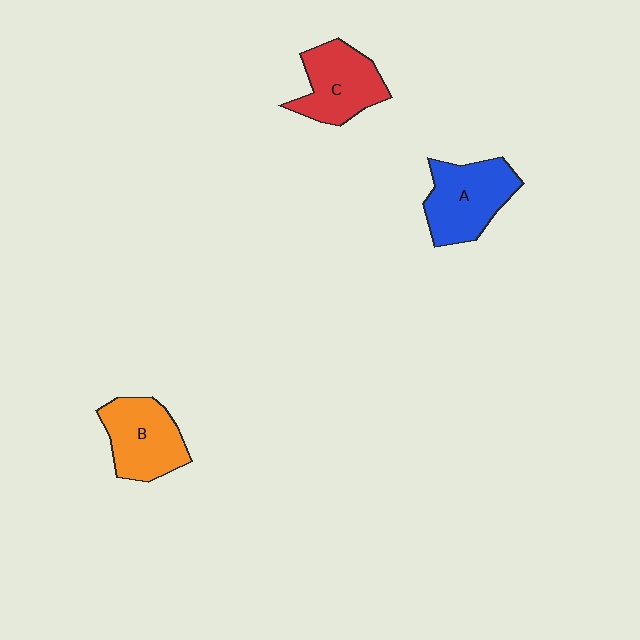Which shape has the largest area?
Shape A (blue).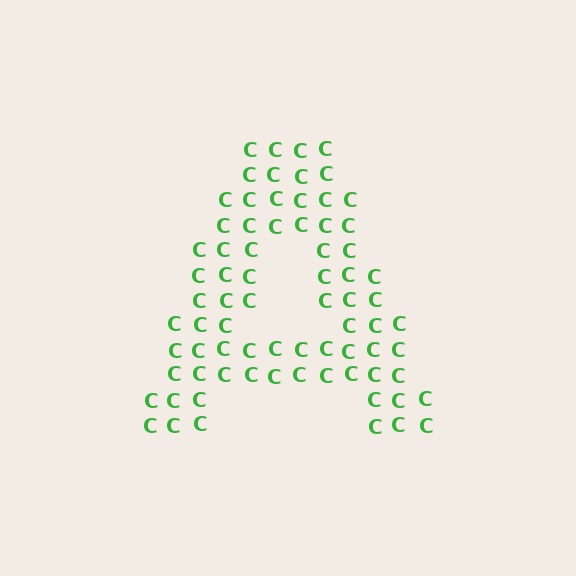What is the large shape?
The large shape is the letter A.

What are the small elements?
The small elements are letter C's.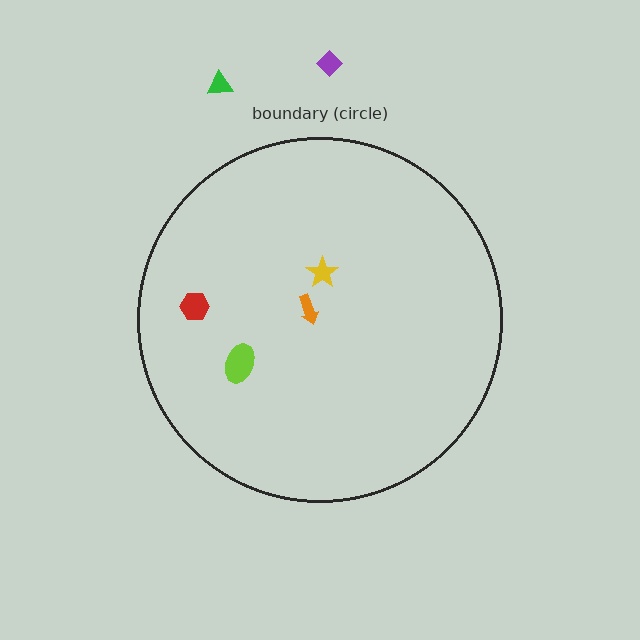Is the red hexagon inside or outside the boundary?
Inside.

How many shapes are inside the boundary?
4 inside, 2 outside.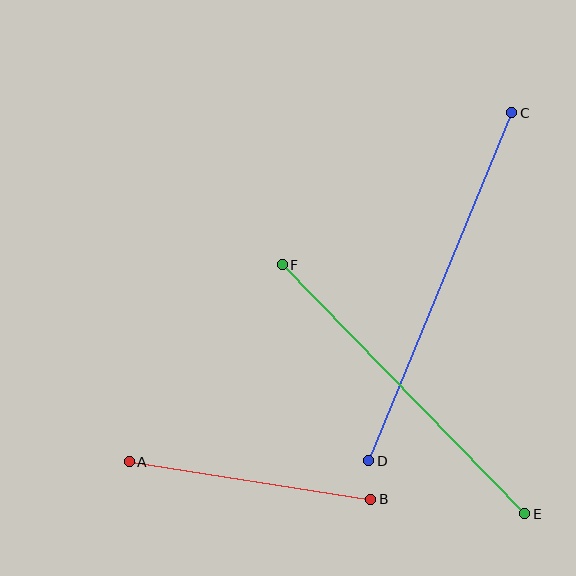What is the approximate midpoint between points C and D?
The midpoint is at approximately (440, 287) pixels.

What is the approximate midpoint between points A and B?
The midpoint is at approximately (250, 480) pixels.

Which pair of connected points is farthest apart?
Points C and D are farthest apart.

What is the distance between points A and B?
The distance is approximately 244 pixels.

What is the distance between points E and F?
The distance is approximately 347 pixels.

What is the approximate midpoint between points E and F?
The midpoint is at approximately (403, 389) pixels.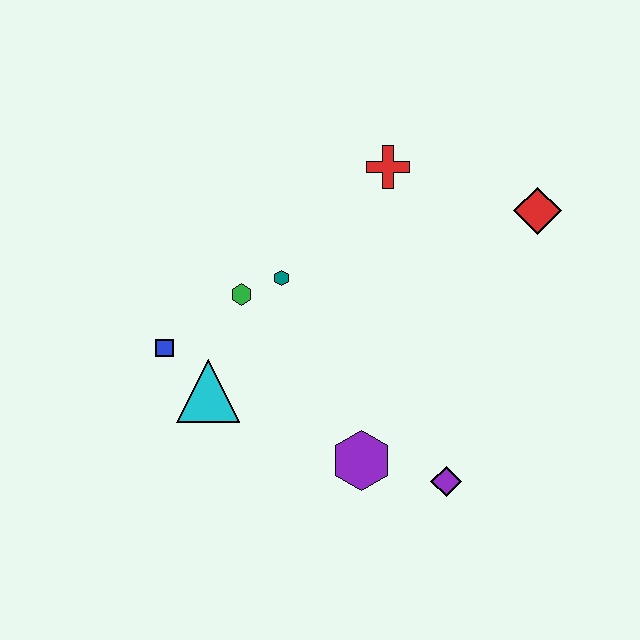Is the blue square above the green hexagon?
No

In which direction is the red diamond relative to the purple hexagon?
The red diamond is above the purple hexagon.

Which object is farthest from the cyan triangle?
The red diamond is farthest from the cyan triangle.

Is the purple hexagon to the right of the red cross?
No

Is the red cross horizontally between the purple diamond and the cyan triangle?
Yes